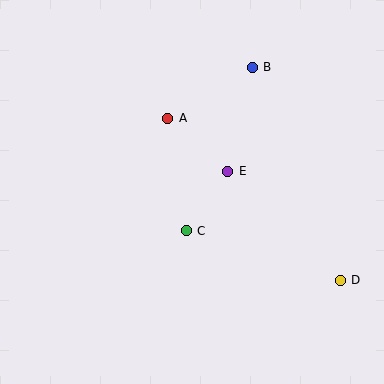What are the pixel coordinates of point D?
Point D is at (340, 280).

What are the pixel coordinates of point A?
Point A is at (168, 118).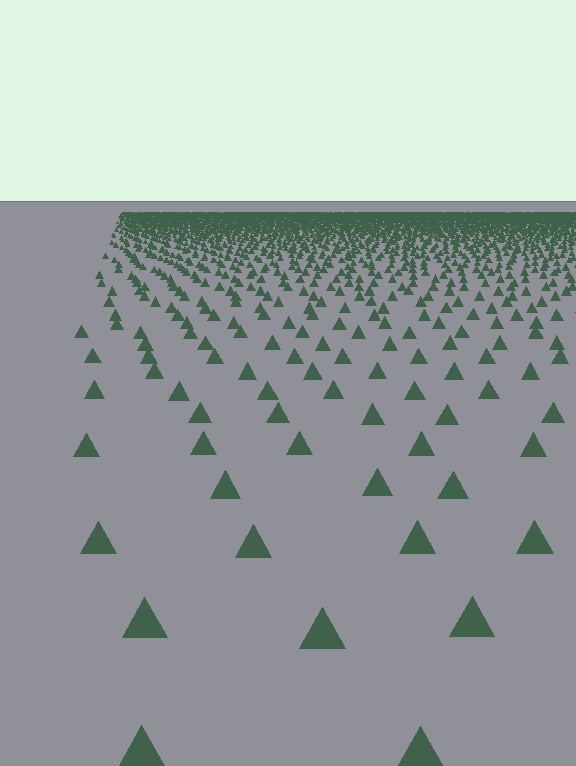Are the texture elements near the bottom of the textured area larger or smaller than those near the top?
Larger. Near the bottom, elements are closer to the viewer and appear at a bigger on-screen size.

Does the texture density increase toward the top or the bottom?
Density increases toward the top.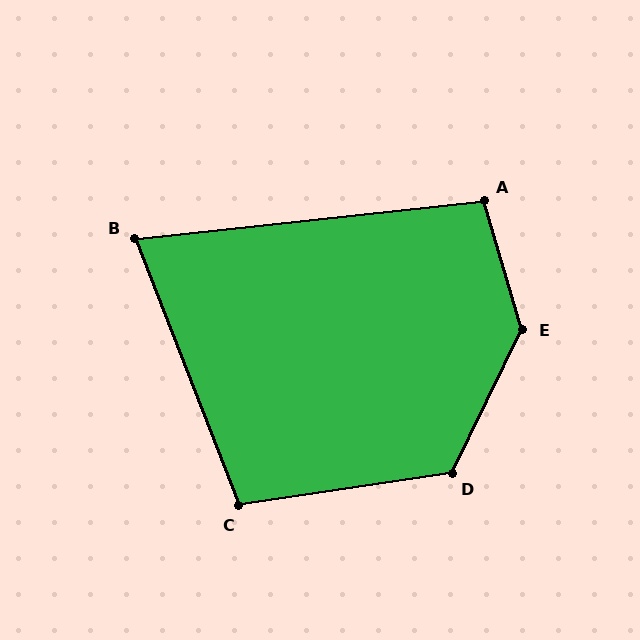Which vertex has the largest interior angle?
E, at approximately 137 degrees.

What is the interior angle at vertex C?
Approximately 103 degrees (obtuse).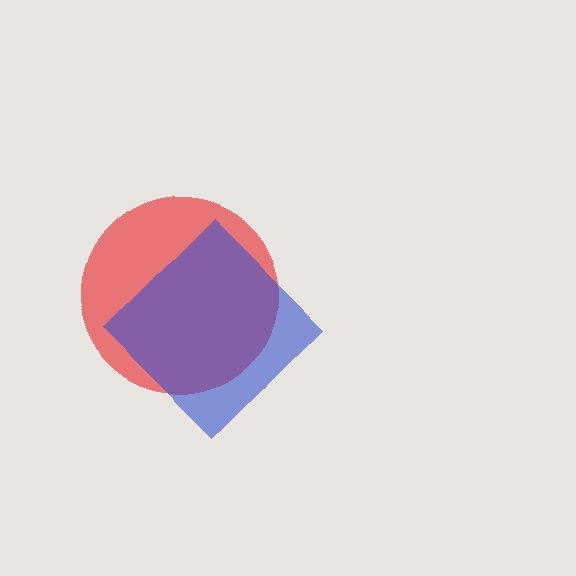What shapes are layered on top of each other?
The layered shapes are: a red circle, a blue diamond.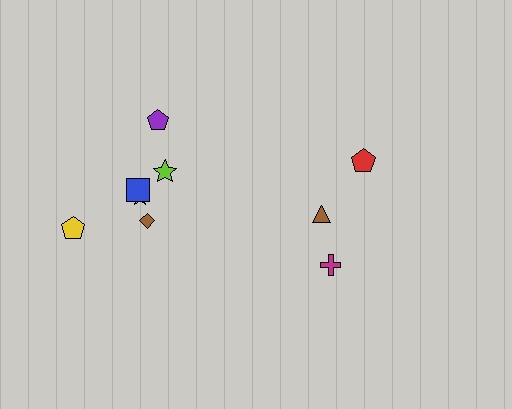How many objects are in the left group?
There are 6 objects.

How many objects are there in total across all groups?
There are 9 objects.